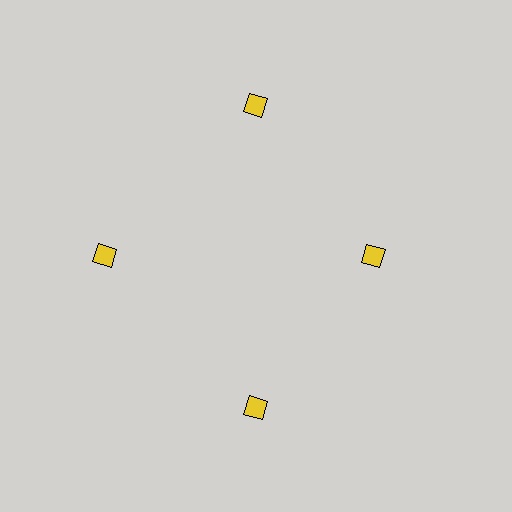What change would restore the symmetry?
The symmetry would be restored by moving it outward, back onto the ring so that all 4 diamonds sit at equal angles and equal distance from the center.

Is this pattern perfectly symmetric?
No. The 4 yellow diamonds are arranged in a ring, but one element near the 3 o'clock position is pulled inward toward the center, breaking the 4-fold rotational symmetry.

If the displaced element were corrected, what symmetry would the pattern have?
It would have 4-fold rotational symmetry — the pattern would map onto itself every 90 degrees.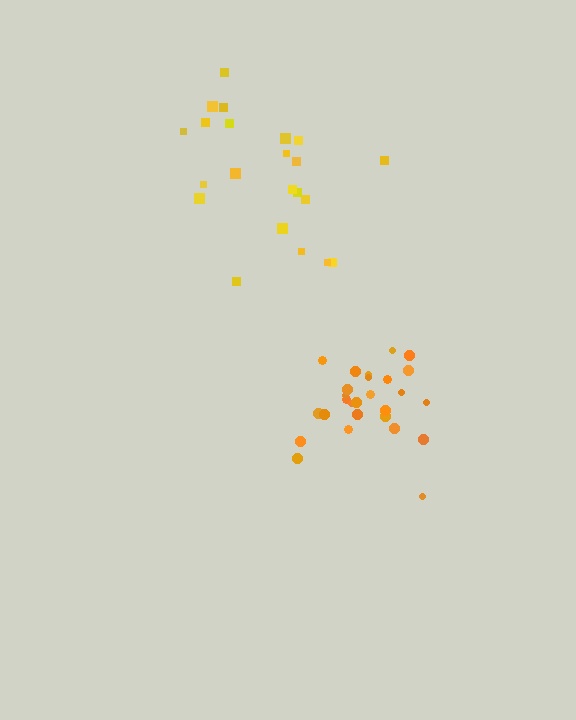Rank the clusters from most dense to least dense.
orange, yellow.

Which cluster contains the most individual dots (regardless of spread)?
Orange (29).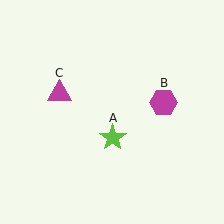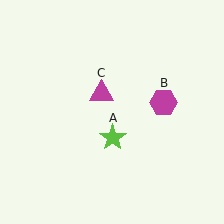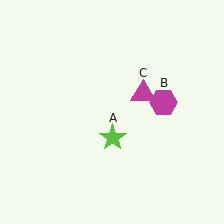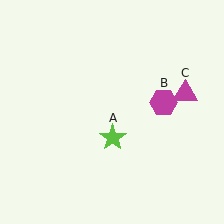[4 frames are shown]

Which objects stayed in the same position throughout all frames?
Lime star (object A) and magenta hexagon (object B) remained stationary.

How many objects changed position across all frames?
1 object changed position: magenta triangle (object C).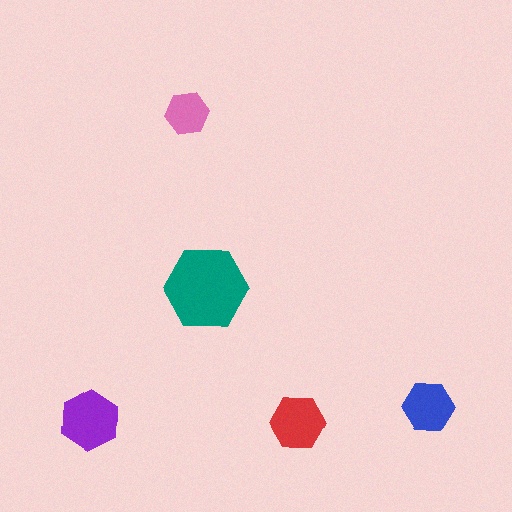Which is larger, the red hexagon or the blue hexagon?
The red one.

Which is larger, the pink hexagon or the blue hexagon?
The blue one.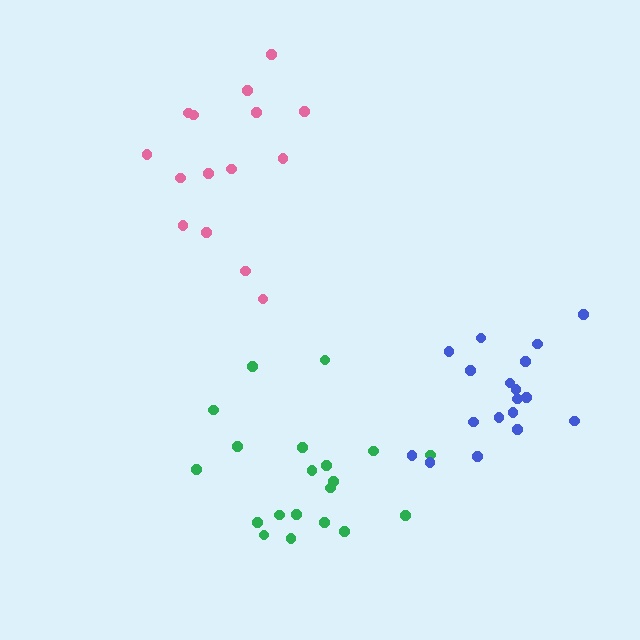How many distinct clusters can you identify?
There are 3 distinct clusters.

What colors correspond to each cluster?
The clusters are colored: green, pink, blue.